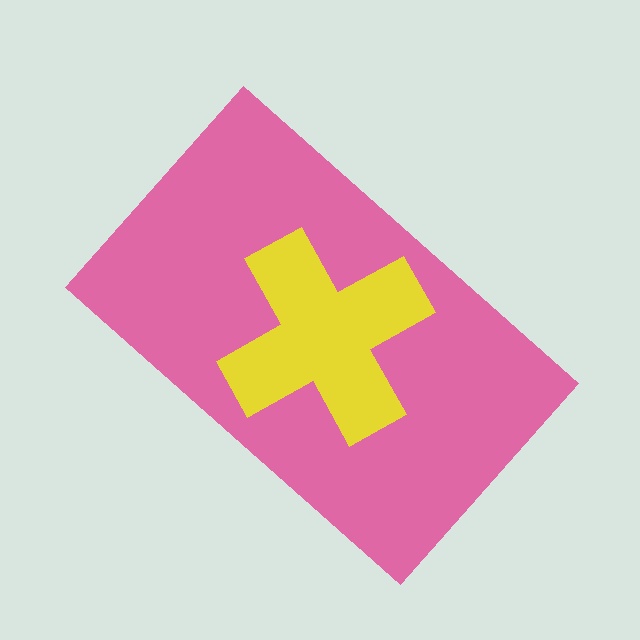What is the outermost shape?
The pink rectangle.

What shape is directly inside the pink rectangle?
The yellow cross.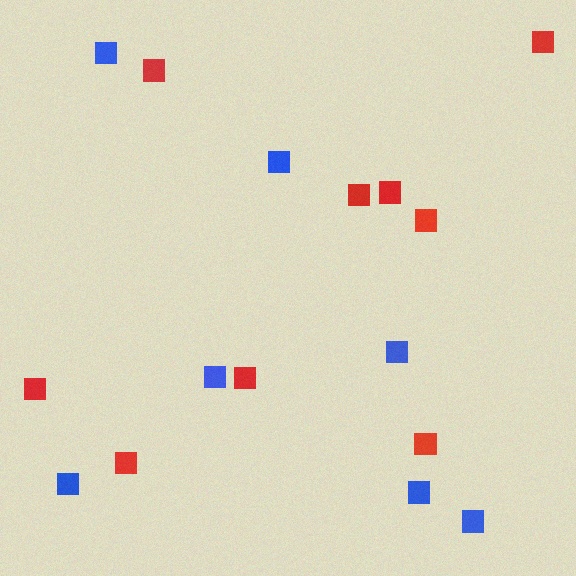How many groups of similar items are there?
There are 2 groups: one group of blue squares (7) and one group of red squares (9).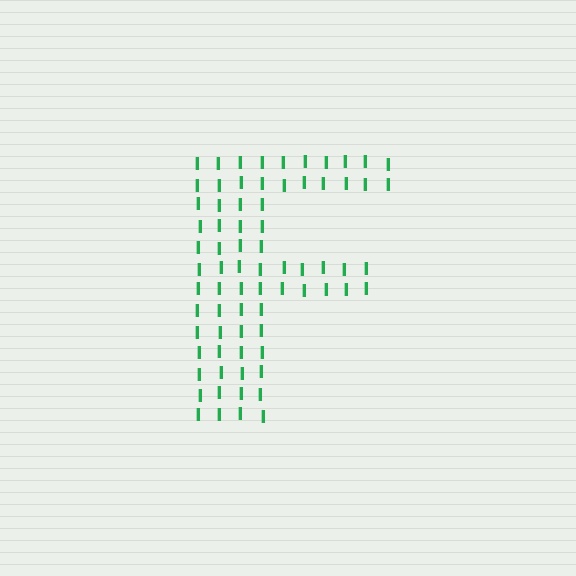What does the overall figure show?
The overall figure shows the letter F.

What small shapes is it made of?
It is made of small letter I's.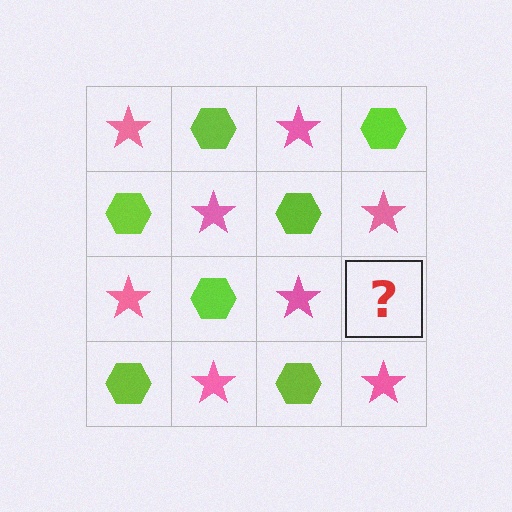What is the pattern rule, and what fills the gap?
The rule is that it alternates pink star and lime hexagon in a checkerboard pattern. The gap should be filled with a lime hexagon.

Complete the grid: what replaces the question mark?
The question mark should be replaced with a lime hexagon.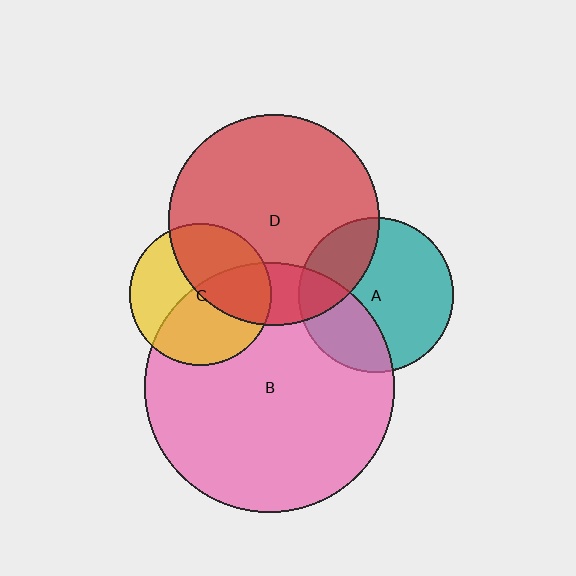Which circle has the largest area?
Circle B (pink).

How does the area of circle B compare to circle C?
Approximately 3.1 times.